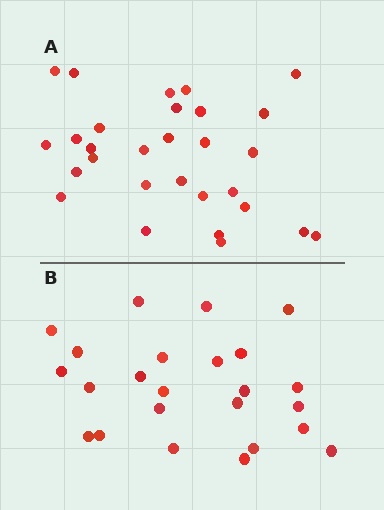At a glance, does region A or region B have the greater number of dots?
Region A (the top region) has more dots.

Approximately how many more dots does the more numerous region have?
Region A has about 5 more dots than region B.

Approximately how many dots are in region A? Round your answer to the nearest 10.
About 30 dots. (The exact count is 29, which rounds to 30.)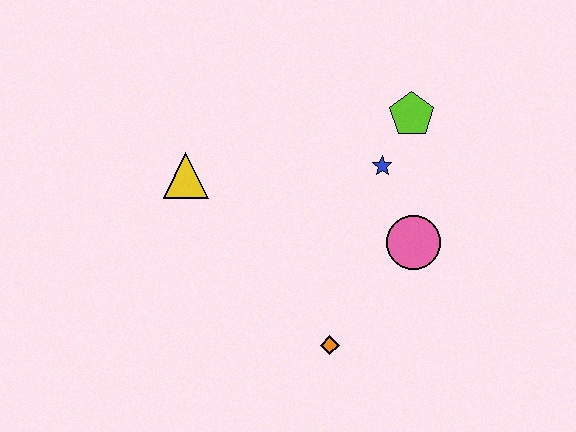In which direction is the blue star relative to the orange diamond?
The blue star is above the orange diamond.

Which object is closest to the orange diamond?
The pink circle is closest to the orange diamond.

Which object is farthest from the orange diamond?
The lime pentagon is farthest from the orange diamond.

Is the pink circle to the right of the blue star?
Yes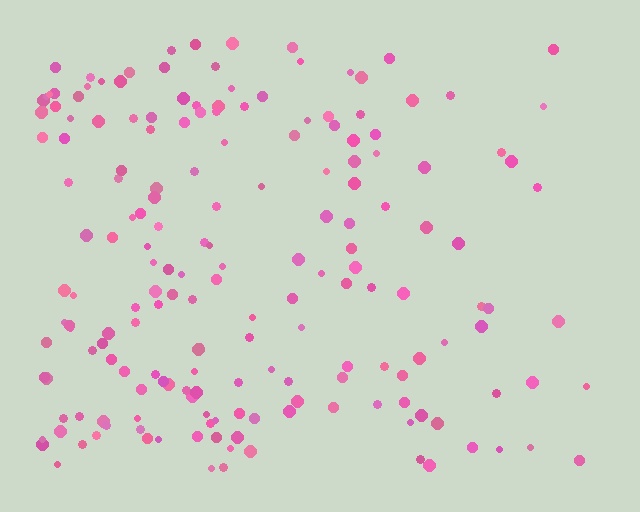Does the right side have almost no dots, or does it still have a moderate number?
Still a moderate number, just noticeably fewer than the left.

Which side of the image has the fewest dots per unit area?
The right.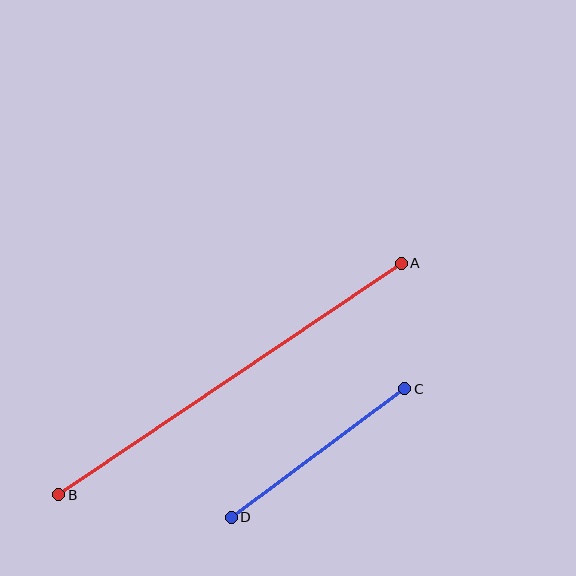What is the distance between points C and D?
The distance is approximately 216 pixels.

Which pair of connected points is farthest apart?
Points A and B are farthest apart.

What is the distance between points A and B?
The distance is approximately 414 pixels.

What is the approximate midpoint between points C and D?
The midpoint is at approximately (318, 453) pixels.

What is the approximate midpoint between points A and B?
The midpoint is at approximately (230, 379) pixels.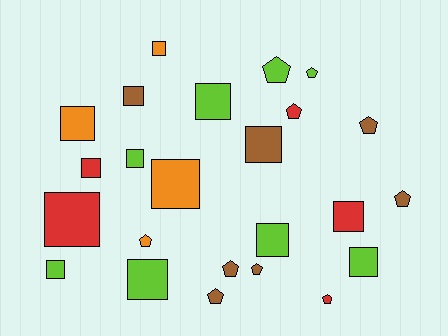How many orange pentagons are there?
There is 1 orange pentagon.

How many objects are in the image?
There are 24 objects.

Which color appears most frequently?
Lime, with 8 objects.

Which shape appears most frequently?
Square, with 14 objects.